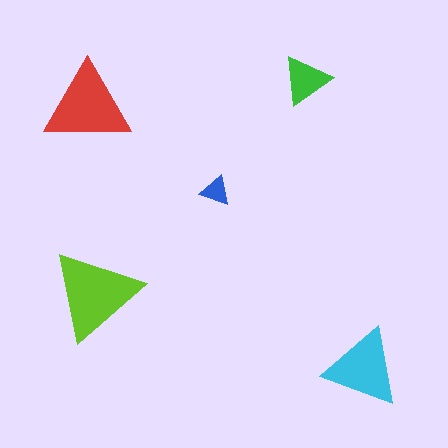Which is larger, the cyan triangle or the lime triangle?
The lime one.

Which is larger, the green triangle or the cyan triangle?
The cyan one.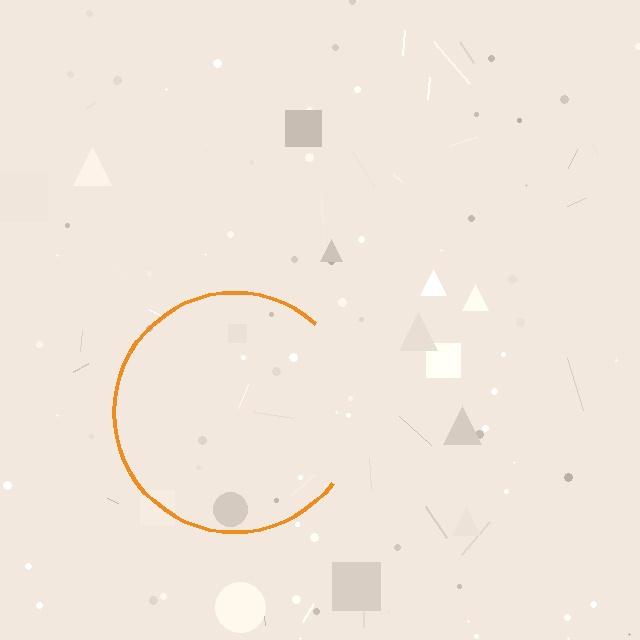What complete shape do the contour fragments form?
The contour fragments form a circle.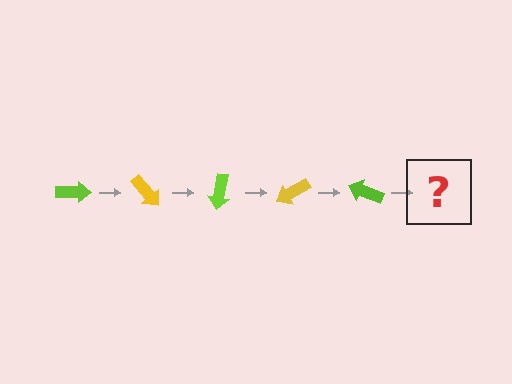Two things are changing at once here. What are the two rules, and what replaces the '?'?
The two rules are that it rotates 50 degrees each step and the color cycles through lime and yellow. The '?' should be a yellow arrow, rotated 250 degrees from the start.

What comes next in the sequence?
The next element should be a yellow arrow, rotated 250 degrees from the start.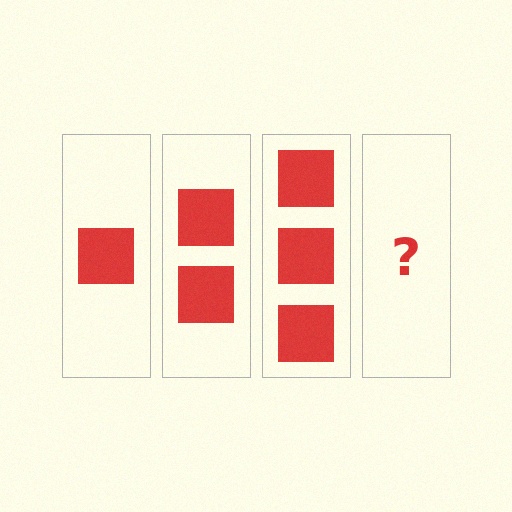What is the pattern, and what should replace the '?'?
The pattern is that each step adds one more square. The '?' should be 4 squares.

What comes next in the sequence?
The next element should be 4 squares.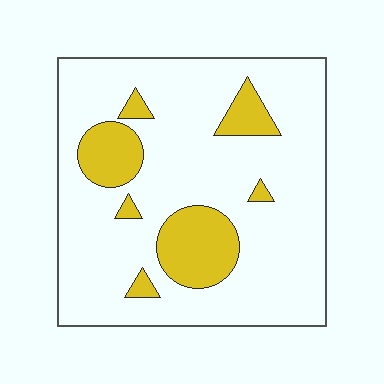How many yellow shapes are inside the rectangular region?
7.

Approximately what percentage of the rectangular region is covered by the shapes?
Approximately 20%.